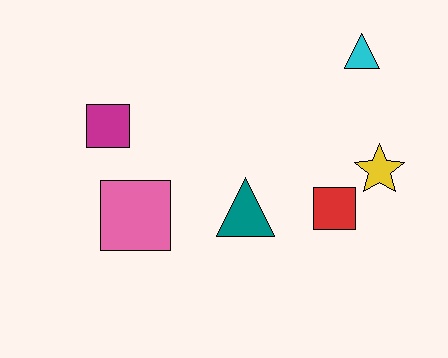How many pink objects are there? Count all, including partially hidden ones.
There is 1 pink object.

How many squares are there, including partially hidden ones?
There are 3 squares.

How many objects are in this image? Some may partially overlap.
There are 6 objects.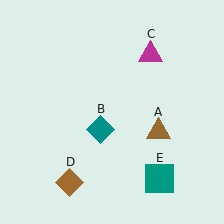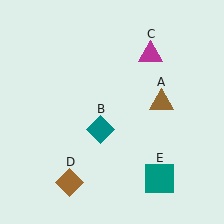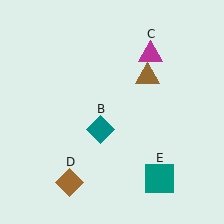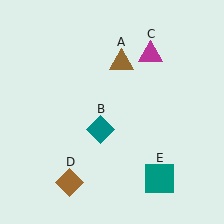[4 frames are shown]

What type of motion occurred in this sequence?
The brown triangle (object A) rotated counterclockwise around the center of the scene.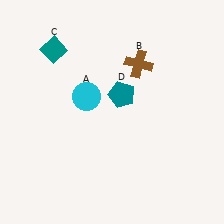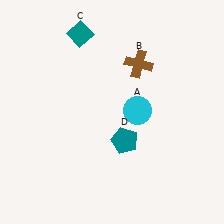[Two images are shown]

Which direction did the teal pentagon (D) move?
The teal pentagon (D) moved down.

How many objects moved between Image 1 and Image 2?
3 objects moved between the two images.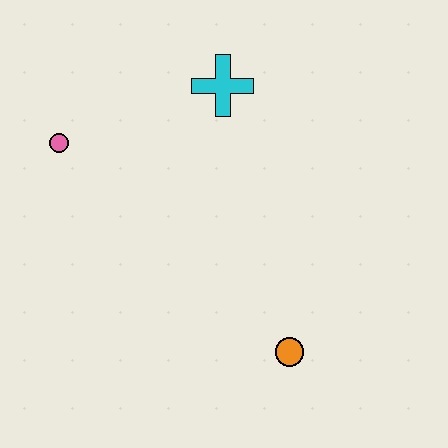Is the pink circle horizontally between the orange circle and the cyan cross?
No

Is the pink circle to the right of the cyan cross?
No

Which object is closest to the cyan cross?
The pink circle is closest to the cyan cross.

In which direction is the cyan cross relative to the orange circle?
The cyan cross is above the orange circle.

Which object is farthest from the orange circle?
The pink circle is farthest from the orange circle.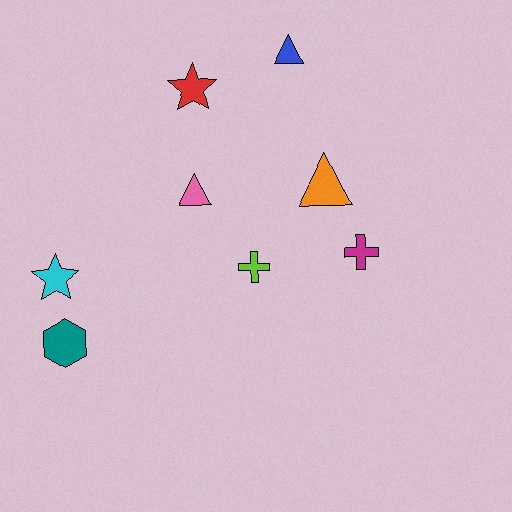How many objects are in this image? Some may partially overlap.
There are 8 objects.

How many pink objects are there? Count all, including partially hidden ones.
There is 1 pink object.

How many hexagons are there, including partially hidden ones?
There is 1 hexagon.